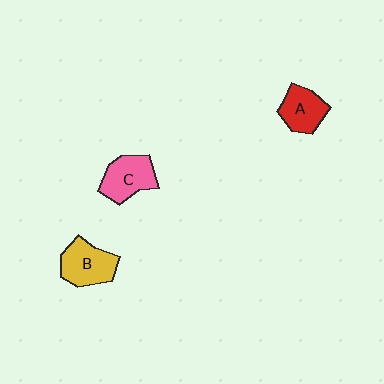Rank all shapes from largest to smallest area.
From largest to smallest: B (yellow), C (pink), A (red).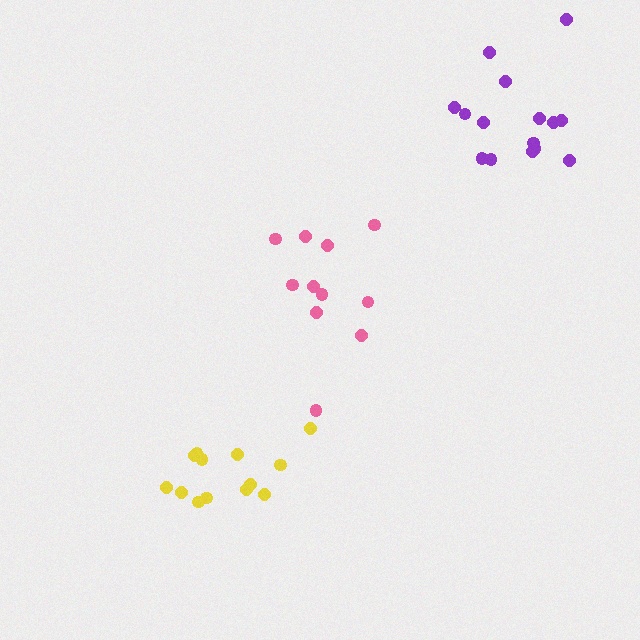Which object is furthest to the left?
The yellow cluster is leftmost.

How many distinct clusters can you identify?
There are 3 distinct clusters.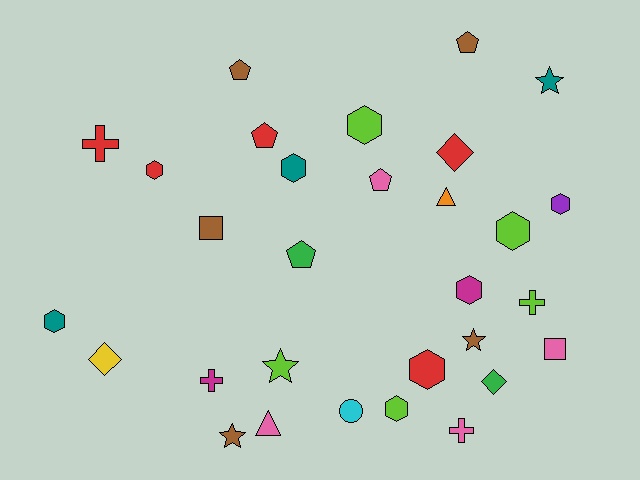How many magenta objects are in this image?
There are 2 magenta objects.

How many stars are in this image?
There are 4 stars.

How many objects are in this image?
There are 30 objects.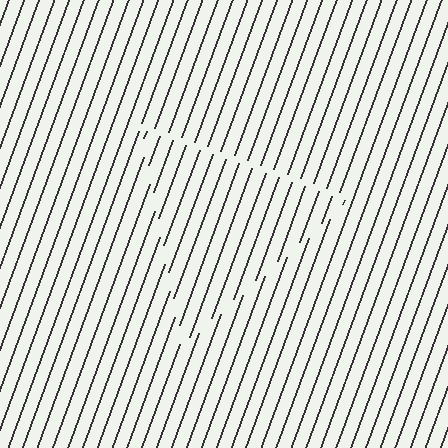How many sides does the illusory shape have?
3 sides — the line-ends trace a triangle.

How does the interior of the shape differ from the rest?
The interior of the shape contains the same grating, shifted by half a period — the contour is defined by the phase discontinuity where line-ends from the inner and outer gratings abut.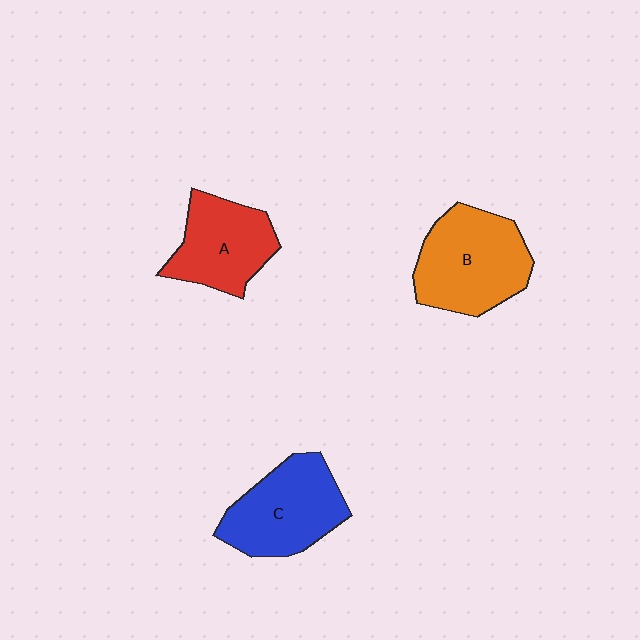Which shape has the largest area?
Shape B (orange).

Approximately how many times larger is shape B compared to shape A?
Approximately 1.3 times.